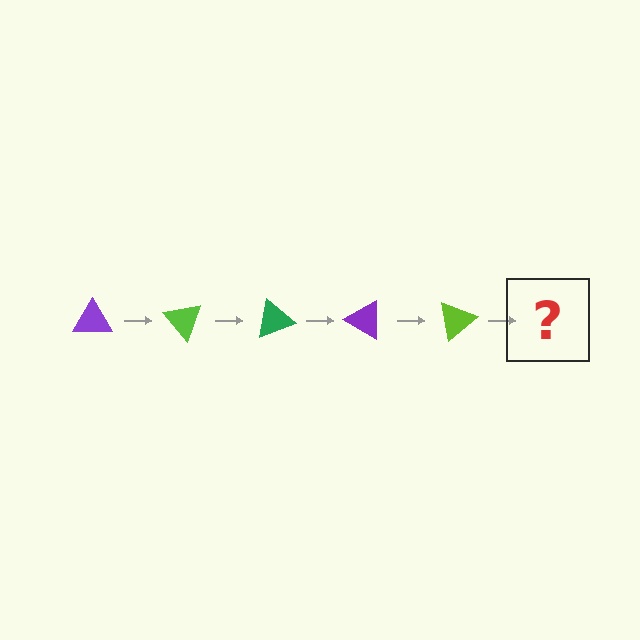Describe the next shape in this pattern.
It should be a green triangle, rotated 250 degrees from the start.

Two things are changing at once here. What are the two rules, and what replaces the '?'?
The two rules are that it rotates 50 degrees each step and the color cycles through purple, lime, and green. The '?' should be a green triangle, rotated 250 degrees from the start.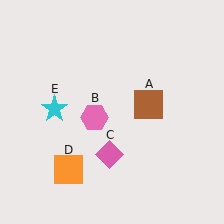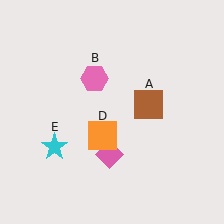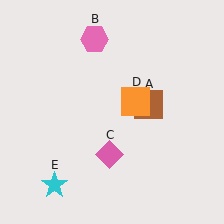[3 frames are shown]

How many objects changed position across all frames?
3 objects changed position: pink hexagon (object B), orange square (object D), cyan star (object E).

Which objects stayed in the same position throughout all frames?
Brown square (object A) and pink diamond (object C) remained stationary.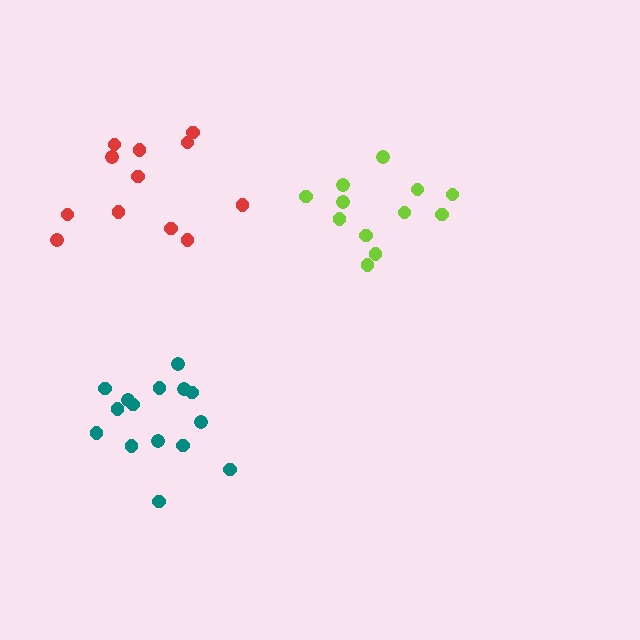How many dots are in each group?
Group 1: 12 dots, Group 2: 12 dots, Group 3: 15 dots (39 total).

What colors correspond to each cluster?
The clusters are colored: lime, red, teal.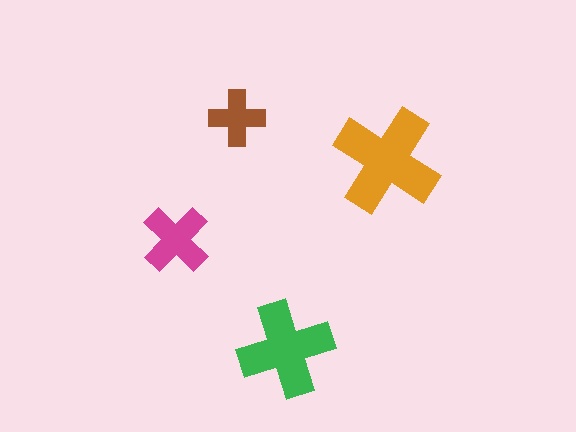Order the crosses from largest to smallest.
the orange one, the green one, the magenta one, the brown one.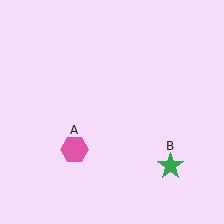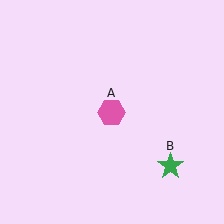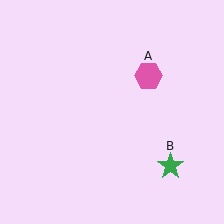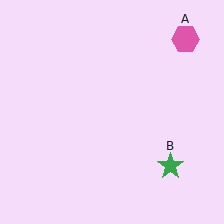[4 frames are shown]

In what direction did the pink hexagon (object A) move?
The pink hexagon (object A) moved up and to the right.